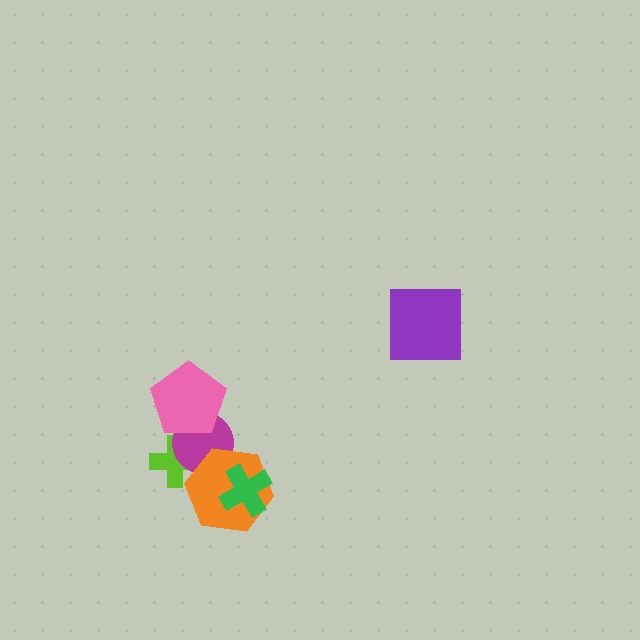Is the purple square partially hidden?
No, no other shape covers it.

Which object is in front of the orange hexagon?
The green cross is in front of the orange hexagon.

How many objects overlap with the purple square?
0 objects overlap with the purple square.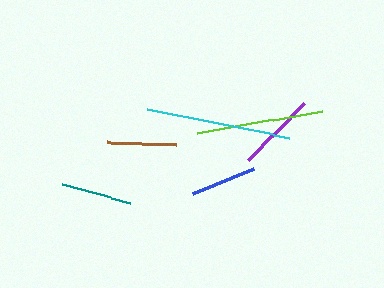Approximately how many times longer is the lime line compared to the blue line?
The lime line is approximately 1.9 times the length of the blue line.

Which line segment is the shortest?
The blue line is the shortest at approximately 66 pixels.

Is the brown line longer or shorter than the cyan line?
The cyan line is longer than the brown line.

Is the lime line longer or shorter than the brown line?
The lime line is longer than the brown line.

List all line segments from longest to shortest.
From longest to shortest: cyan, lime, purple, teal, brown, blue.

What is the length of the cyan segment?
The cyan segment is approximately 145 pixels long.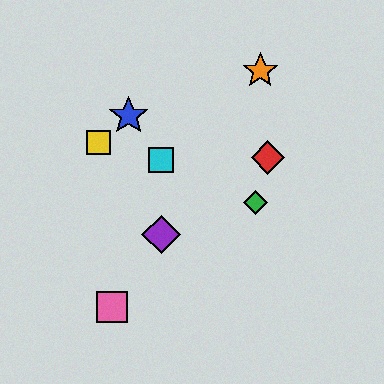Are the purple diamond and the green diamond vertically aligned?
No, the purple diamond is at x≈161 and the green diamond is at x≈255.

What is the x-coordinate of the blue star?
The blue star is at x≈129.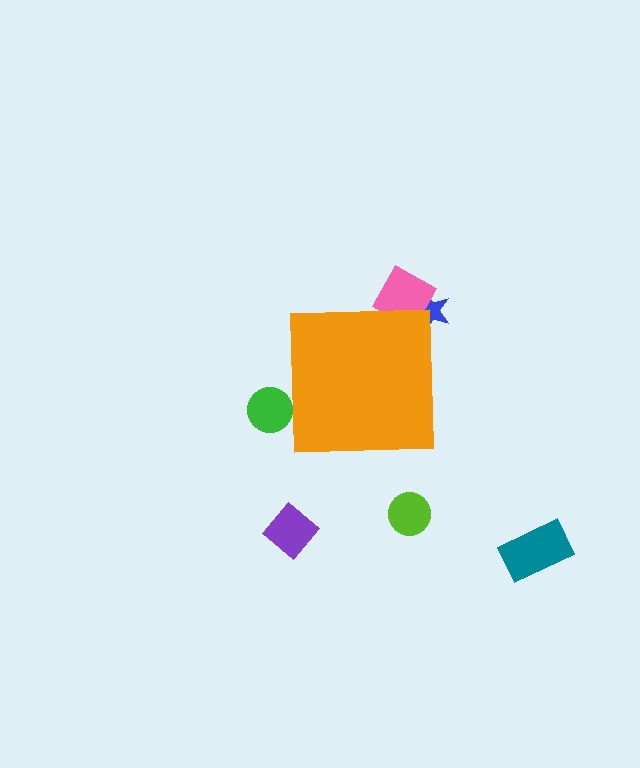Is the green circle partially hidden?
Yes, the green circle is partially hidden behind the orange square.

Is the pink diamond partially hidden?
Yes, the pink diamond is partially hidden behind the orange square.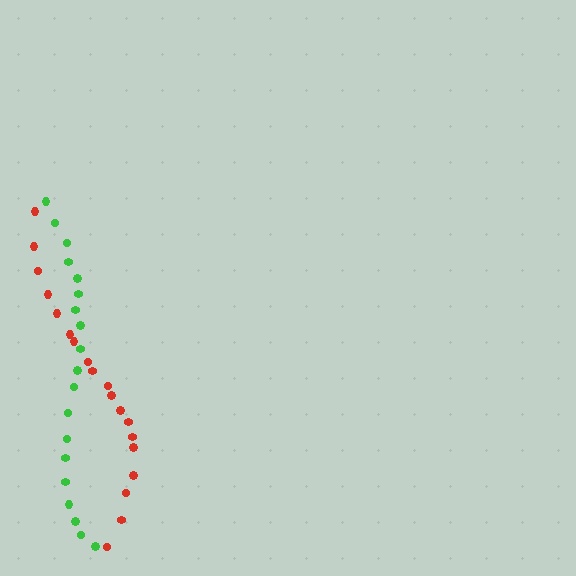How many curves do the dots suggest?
There are 2 distinct paths.